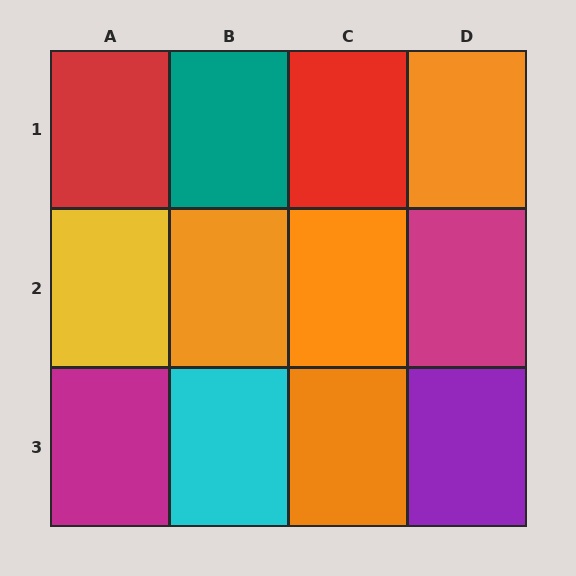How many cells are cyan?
1 cell is cyan.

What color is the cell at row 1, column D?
Orange.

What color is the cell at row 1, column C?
Red.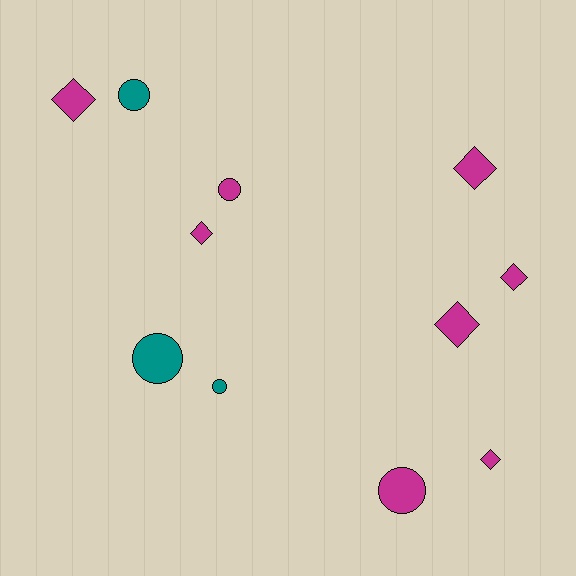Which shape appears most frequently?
Diamond, with 6 objects.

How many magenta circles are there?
There are 2 magenta circles.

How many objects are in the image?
There are 11 objects.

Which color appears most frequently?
Magenta, with 8 objects.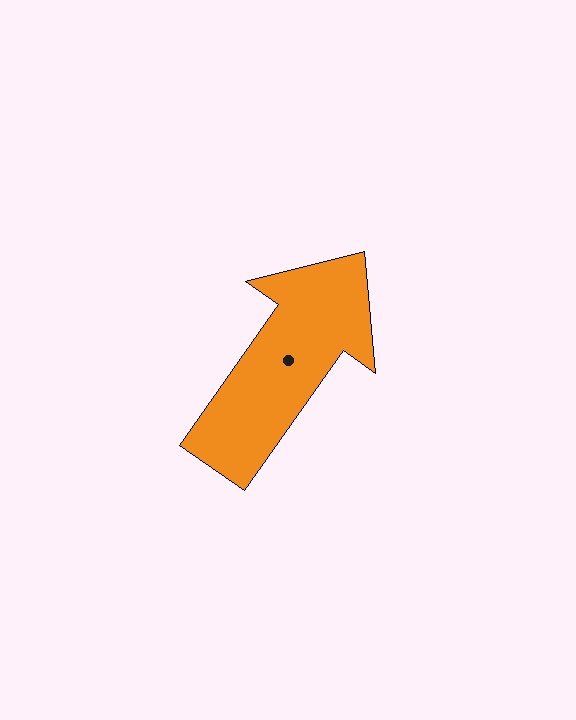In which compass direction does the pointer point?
Northeast.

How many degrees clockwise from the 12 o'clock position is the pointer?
Approximately 35 degrees.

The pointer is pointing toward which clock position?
Roughly 1 o'clock.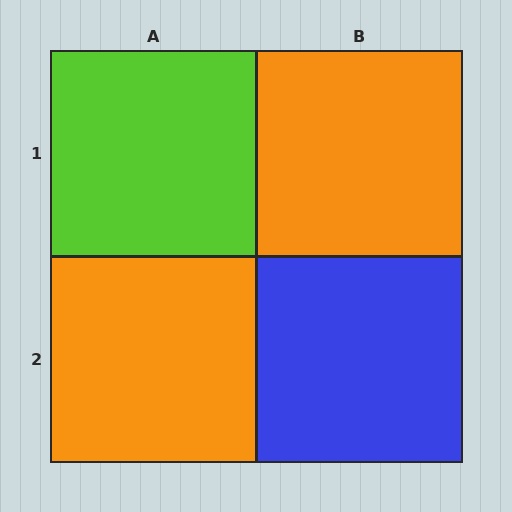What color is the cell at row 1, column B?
Orange.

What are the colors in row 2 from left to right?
Orange, blue.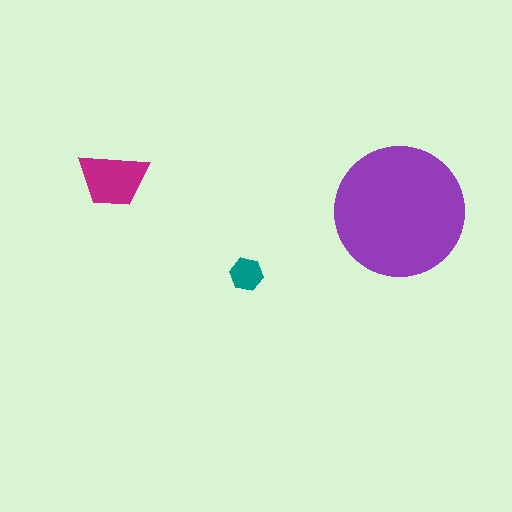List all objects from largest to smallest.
The purple circle, the magenta trapezoid, the teal hexagon.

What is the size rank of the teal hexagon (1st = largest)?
3rd.